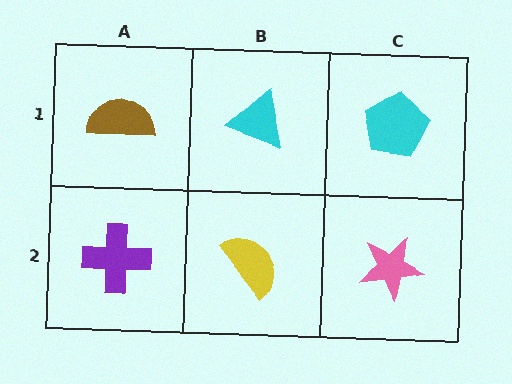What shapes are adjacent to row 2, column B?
A cyan triangle (row 1, column B), a purple cross (row 2, column A), a pink star (row 2, column C).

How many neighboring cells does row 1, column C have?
2.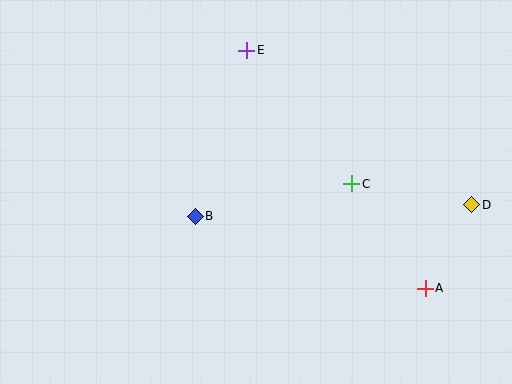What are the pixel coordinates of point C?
Point C is at (352, 184).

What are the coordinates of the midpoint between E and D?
The midpoint between E and D is at (359, 128).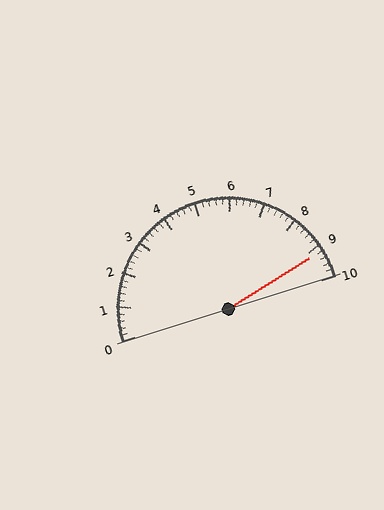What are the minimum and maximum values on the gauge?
The gauge ranges from 0 to 10.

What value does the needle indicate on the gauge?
The needle indicates approximately 9.2.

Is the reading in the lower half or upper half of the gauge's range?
The reading is in the upper half of the range (0 to 10).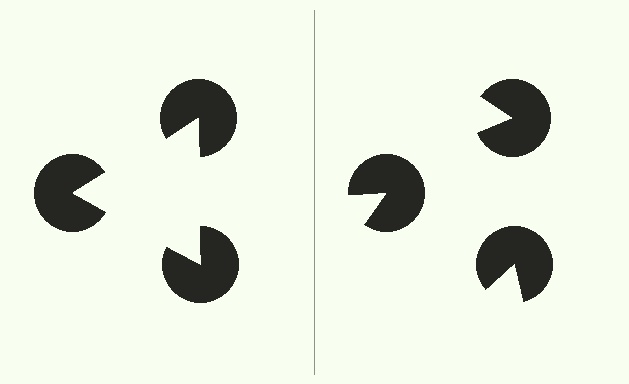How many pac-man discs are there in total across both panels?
6 — 3 on each side.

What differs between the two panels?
The pac-man discs are positioned identically on both sides; only the wedge orientations differ. On the left they align to a triangle; on the right they are misaligned.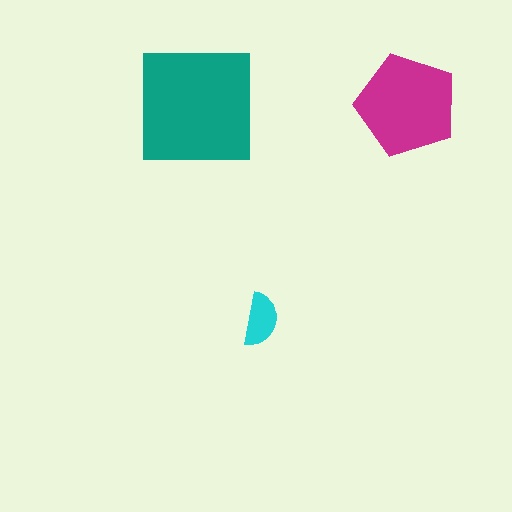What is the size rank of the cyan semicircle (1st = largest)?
3rd.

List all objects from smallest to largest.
The cyan semicircle, the magenta pentagon, the teal square.